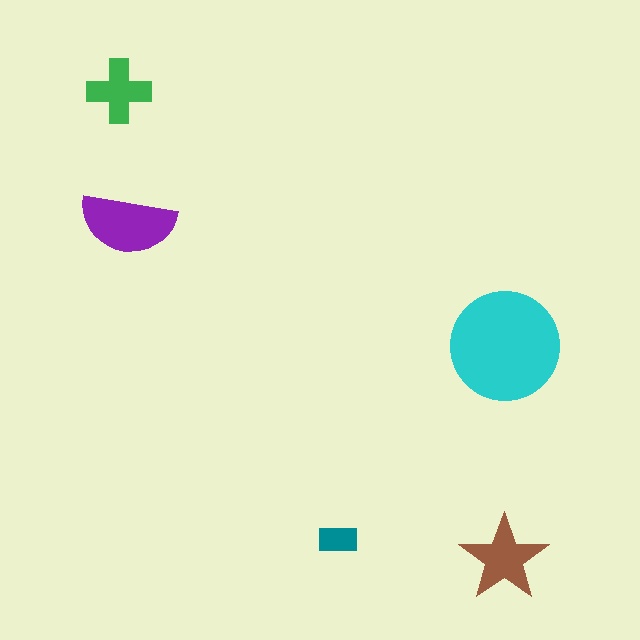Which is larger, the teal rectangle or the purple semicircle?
The purple semicircle.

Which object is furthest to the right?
The cyan circle is rightmost.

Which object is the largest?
The cyan circle.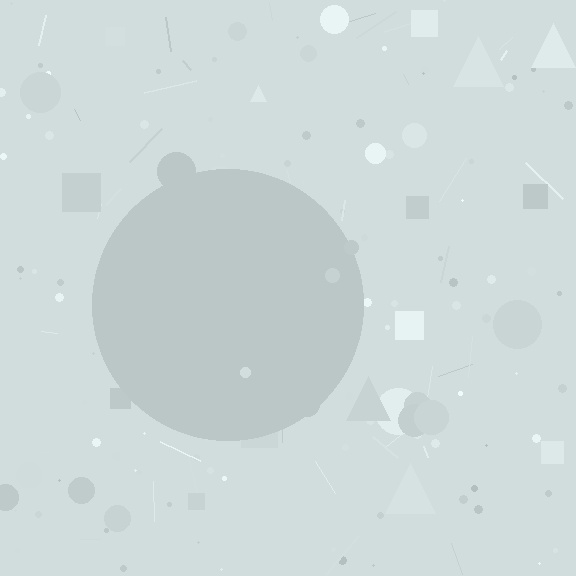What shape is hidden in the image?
A circle is hidden in the image.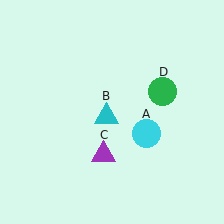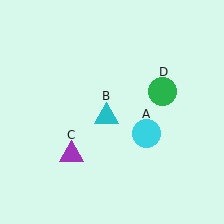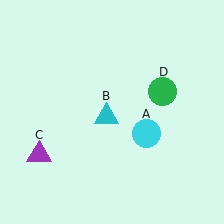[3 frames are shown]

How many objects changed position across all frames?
1 object changed position: purple triangle (object C).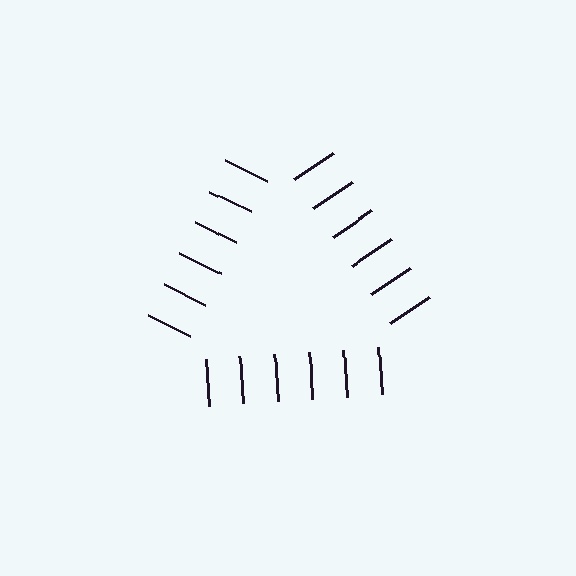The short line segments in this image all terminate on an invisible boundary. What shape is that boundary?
An illusory triangle — the line segments terminate on its edges but no continuous stroke is drawn.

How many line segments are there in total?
18 — 6 along each of the 3 edges.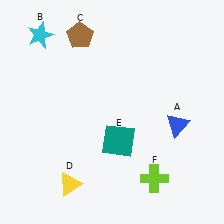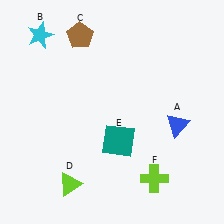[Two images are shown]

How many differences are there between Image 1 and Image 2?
There is 1 difference between the two images.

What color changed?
The triangle (D) changed from yellow in Image 1 to lime in Image 2.